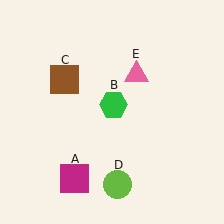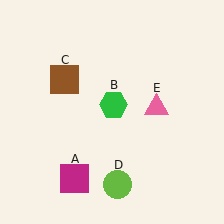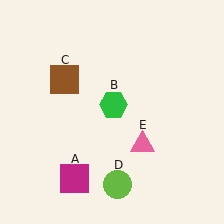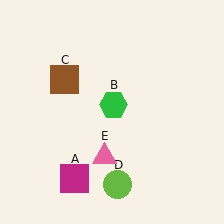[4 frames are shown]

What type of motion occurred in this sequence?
The pink triangle (object E) rotated clockwise around the center of the scene.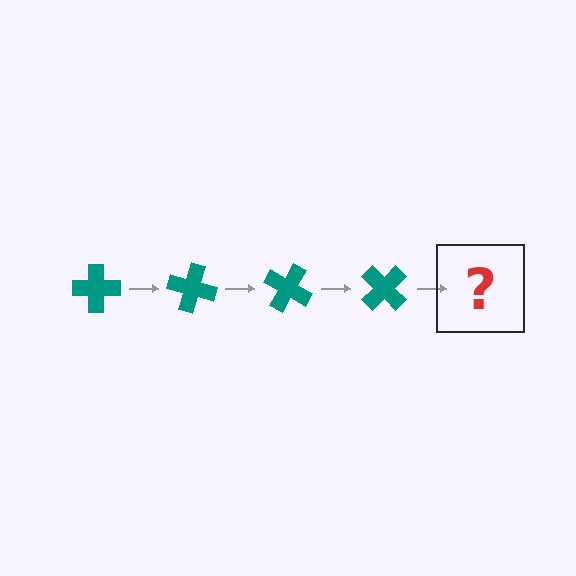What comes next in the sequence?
The next element should be a teal cross rotated 60 degrees.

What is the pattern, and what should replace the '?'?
The pattern is that the cross rotates 15 degrees each step. The '?' should be a teal cross rotated 60 degrees.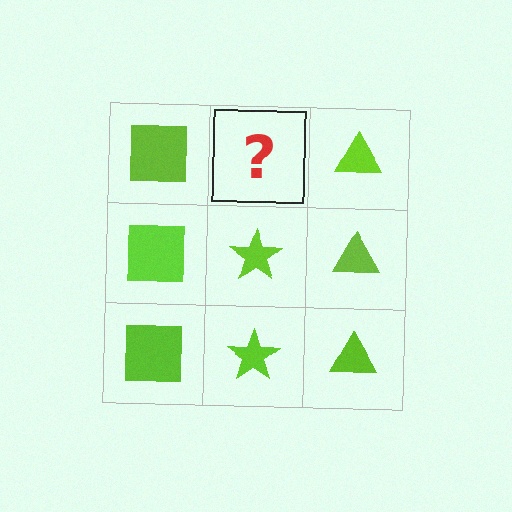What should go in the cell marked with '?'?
The missing cell should contain a lime star.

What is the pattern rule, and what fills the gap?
The rule is that each column has a consistent shape. The gap should be filled with a lime star.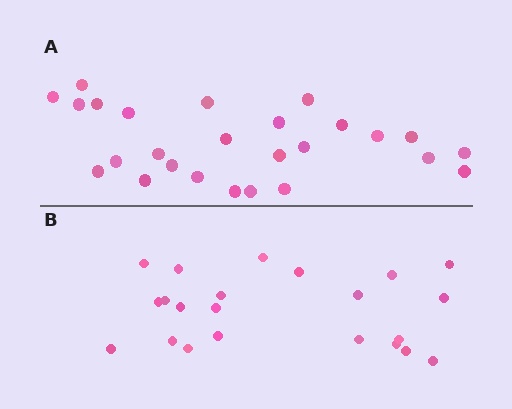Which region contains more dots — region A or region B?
Region A (the top region) has more dots.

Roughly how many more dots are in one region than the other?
Region A has about 4 more dots than region B.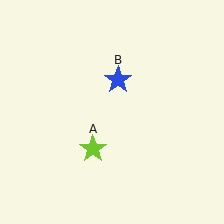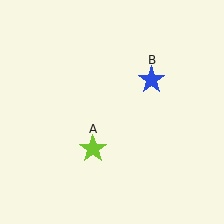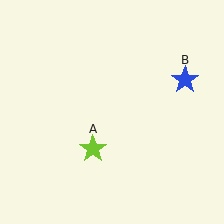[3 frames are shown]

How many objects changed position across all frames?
1 object changed position: blue star (object B).